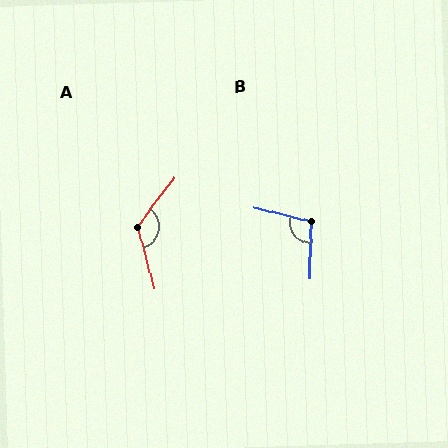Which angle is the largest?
A, at approximately 129 degrees.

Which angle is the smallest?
B, at approximately 102 degrees.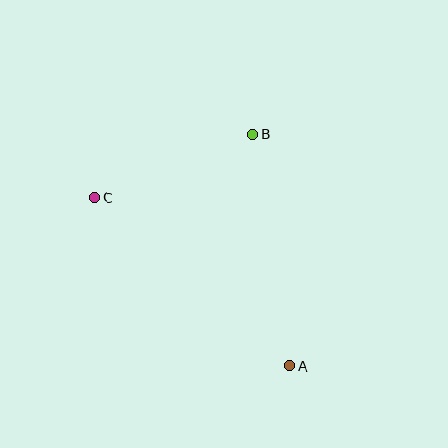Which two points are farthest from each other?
Points A and C are farthest from each other.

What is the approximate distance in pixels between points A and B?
The distance between A and B is approximately 235 pixels.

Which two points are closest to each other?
Points B and C are closest to each other.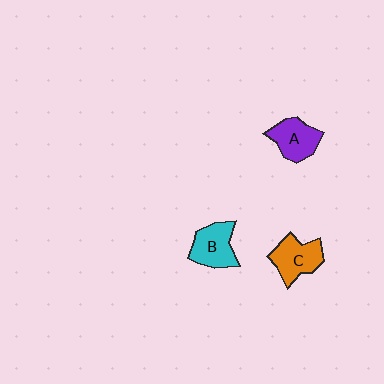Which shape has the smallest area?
Shape A (purple).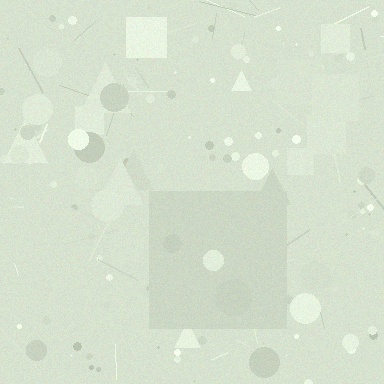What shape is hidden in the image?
A square is hidden in the image.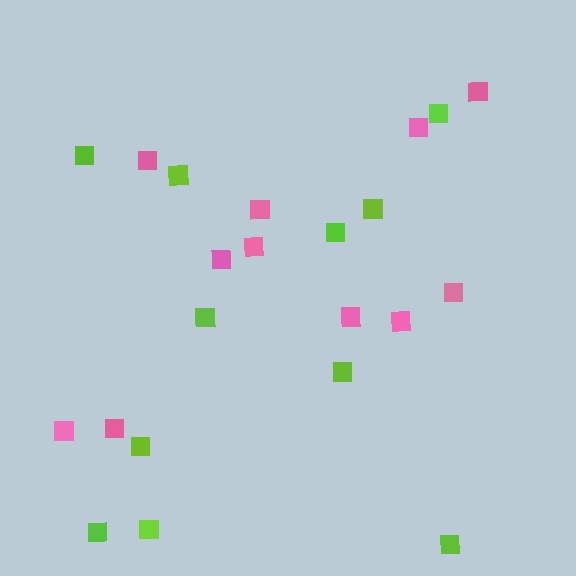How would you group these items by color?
There are 2 groups: one group of pink squares (11) and one group of lime squares (11).